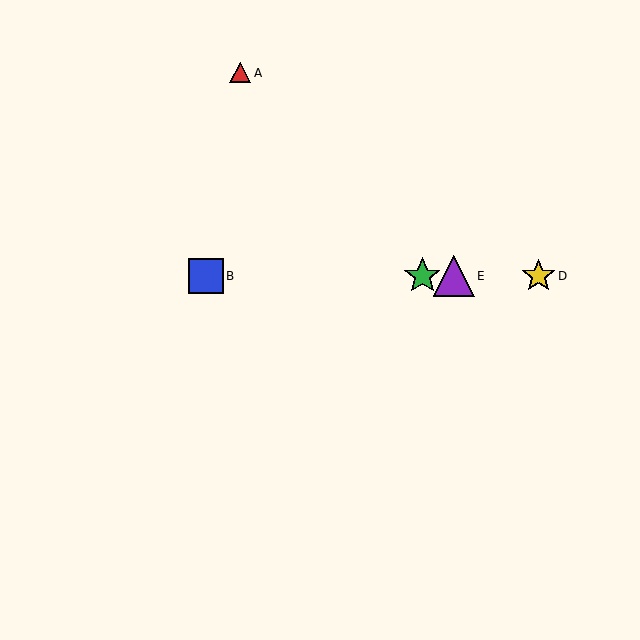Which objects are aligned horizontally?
Objects B, C, D, E are aligned horizontally.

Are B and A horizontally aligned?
No, B is at y≈276 and A is at y≈73.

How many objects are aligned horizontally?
4 objects (B, C, D, E) are aligned horizontally.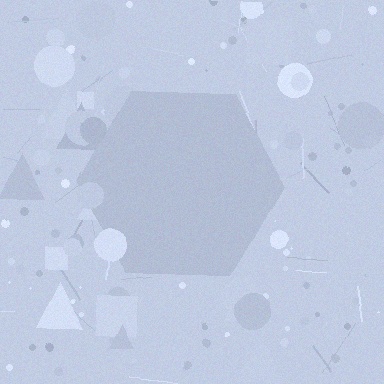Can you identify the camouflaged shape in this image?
The camouflaged shape is a hexagon.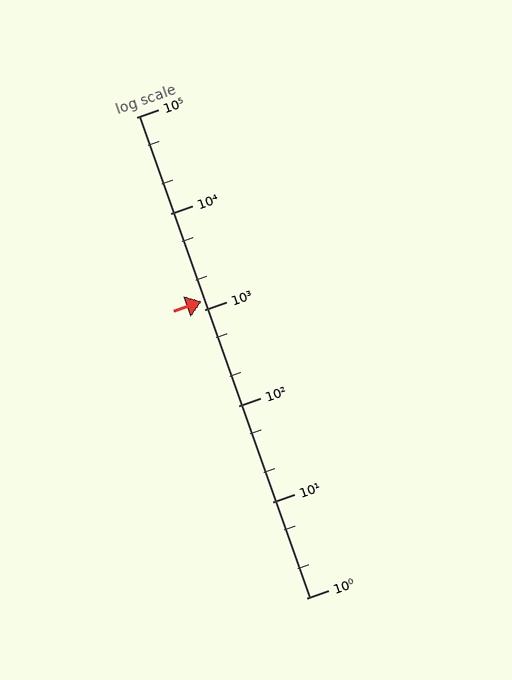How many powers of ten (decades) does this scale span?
The scale spans 5 decades, from 1 to 100000.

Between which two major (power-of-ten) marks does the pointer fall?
The pointer is between 1000 and 10000.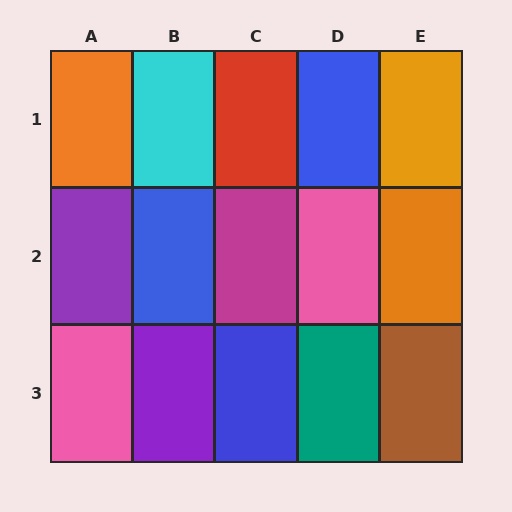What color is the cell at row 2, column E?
Orange.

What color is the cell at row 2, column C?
Magenta.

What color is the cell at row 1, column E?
Orange.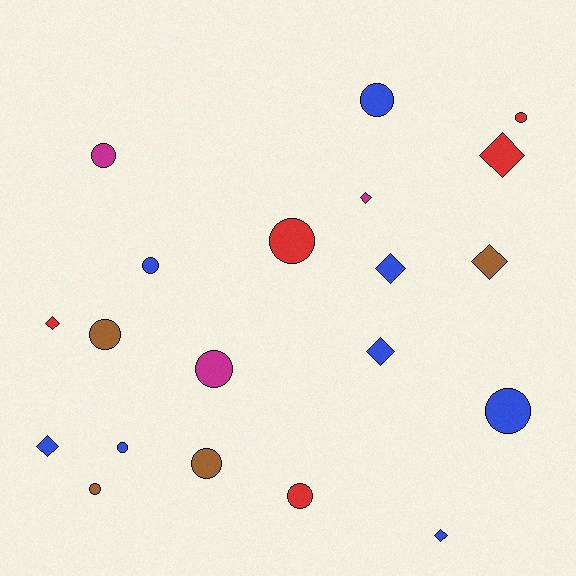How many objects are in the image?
There are 20 objects.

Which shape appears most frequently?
Circle, with 12 objects.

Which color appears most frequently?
Blue, with 8 objects.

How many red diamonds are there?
There are 2 red diamonds.